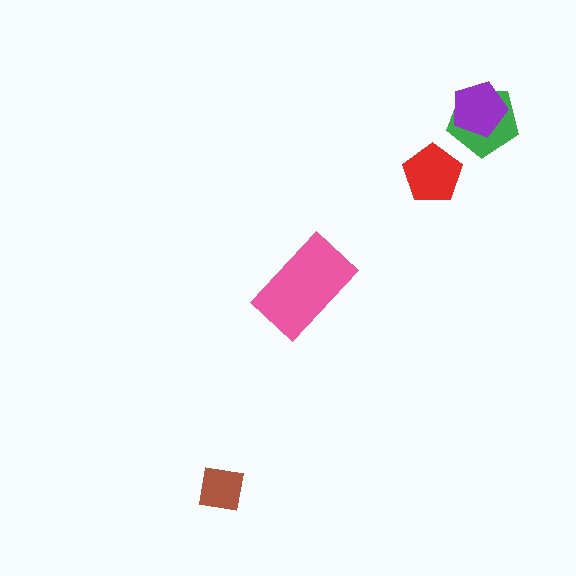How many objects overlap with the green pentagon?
1 object overlaps with the green pentagon.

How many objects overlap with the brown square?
0 objects overlap with the brown square.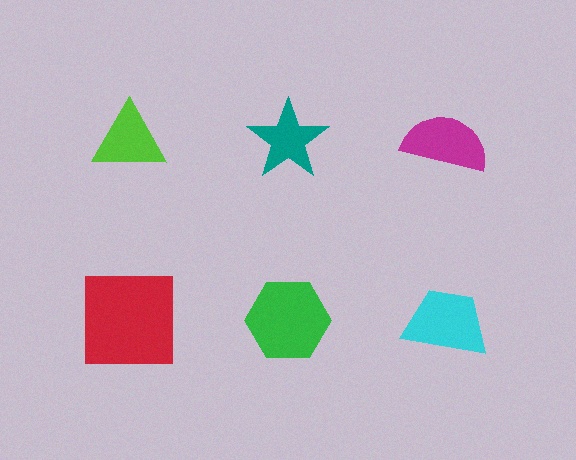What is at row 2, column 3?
A cyan trapezoid.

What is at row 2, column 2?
A green hexagon.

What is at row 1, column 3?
A magenta semicircle.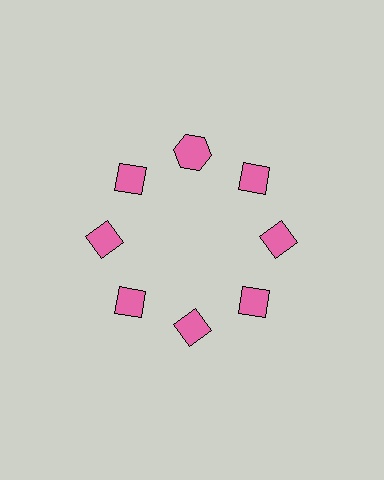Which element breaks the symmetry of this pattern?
The pink hexagon at roughly the 12 o'clock position breaks the symmetry. All other shapes are pink diamonds.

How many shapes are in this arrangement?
There are 8 shapes arranged in a ring pattern.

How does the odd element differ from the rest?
It has a different shape: hexagon instead of diamond.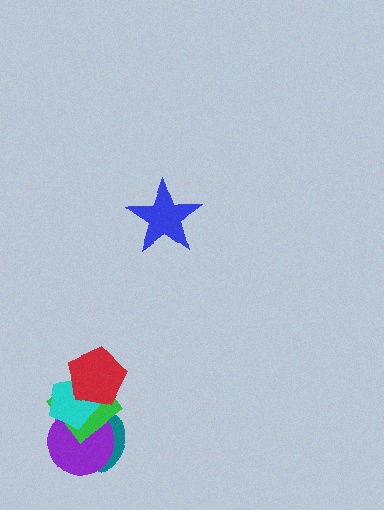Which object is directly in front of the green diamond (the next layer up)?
The cyan pentagon is directly in front of the green diamond.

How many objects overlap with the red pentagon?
2 objects overlap with the red pentagon.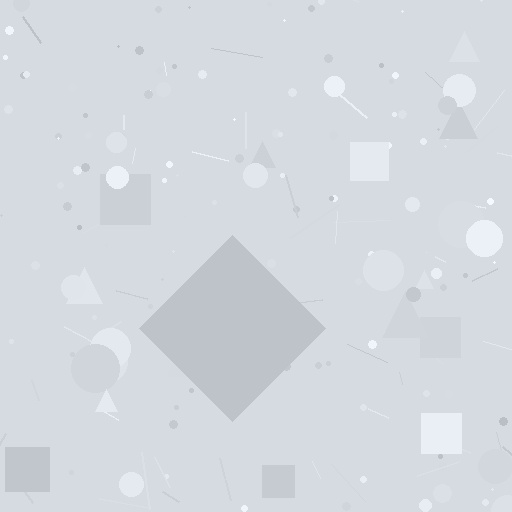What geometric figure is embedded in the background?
A diamond is embedded in the background.